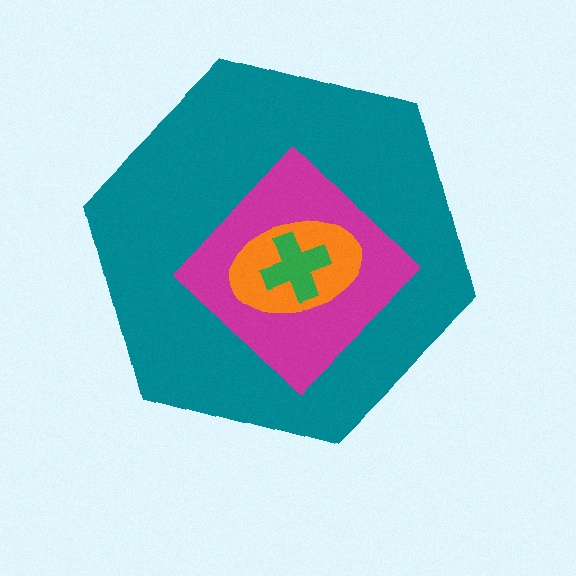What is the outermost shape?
The teal hexagon.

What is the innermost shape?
The green cross.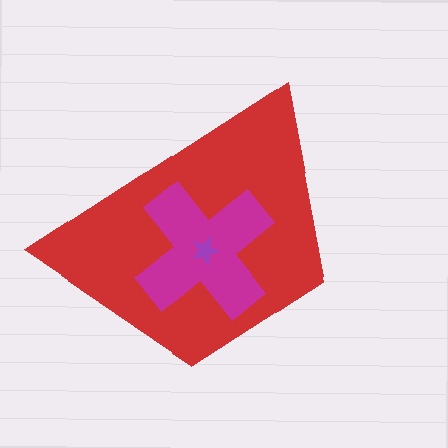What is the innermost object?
The purple star.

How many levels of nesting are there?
3.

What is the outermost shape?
The red trapezoid.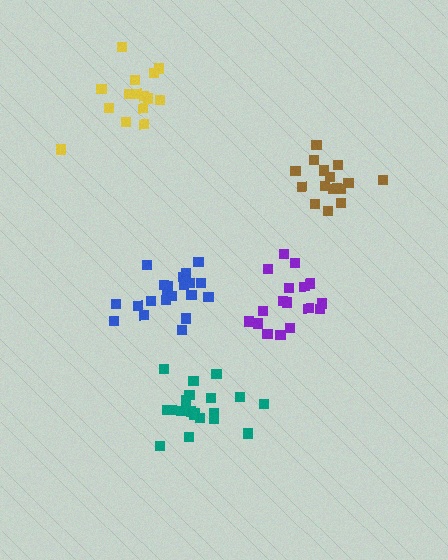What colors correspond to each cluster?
The clusters are colored: purple, blue, yellow, brown, teal.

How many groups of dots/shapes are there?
There are 5 groups.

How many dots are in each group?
Group 1: 17 dots, Group 2: 21 dots, Group 3: 15 dots, Group 4: 16 dots, Group 5: 20 dots (89 total).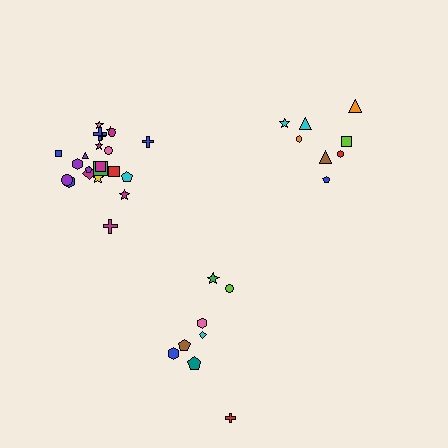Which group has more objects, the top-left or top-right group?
The top-left group.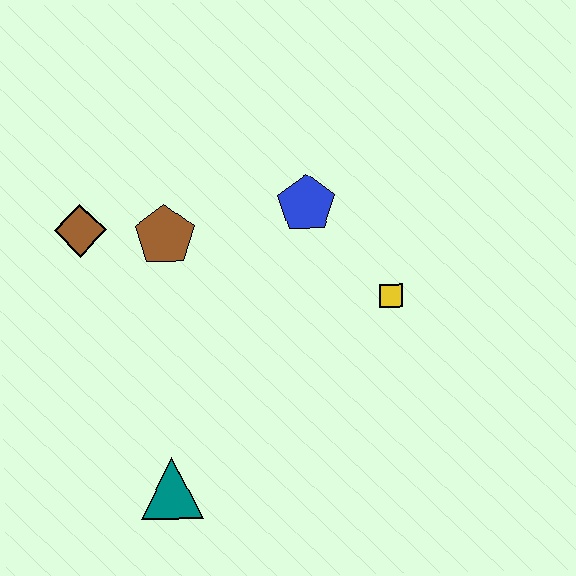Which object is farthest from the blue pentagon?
The teal triangle is farthest from the blue pentagon.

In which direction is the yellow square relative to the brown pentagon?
The yellow square is to the right of the brown pentagon.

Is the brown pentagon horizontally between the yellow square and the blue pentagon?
No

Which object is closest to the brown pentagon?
The brown diamond is closest to the brown pentagon.